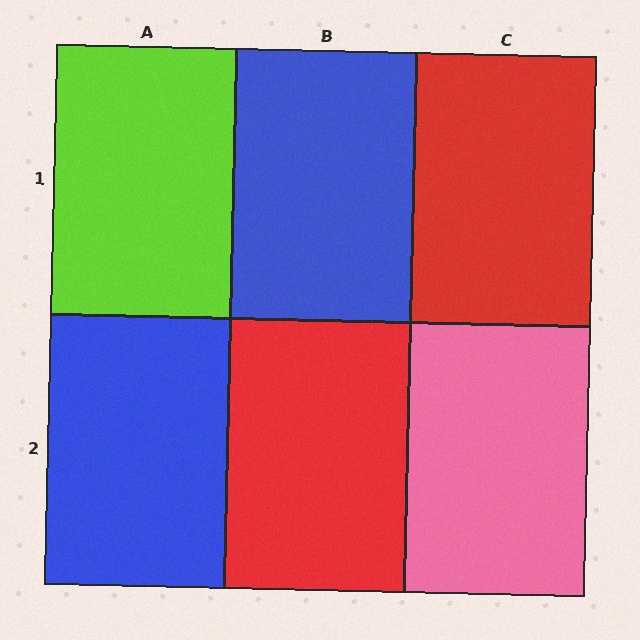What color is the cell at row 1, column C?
Red.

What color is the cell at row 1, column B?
Blue.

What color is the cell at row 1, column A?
Lime.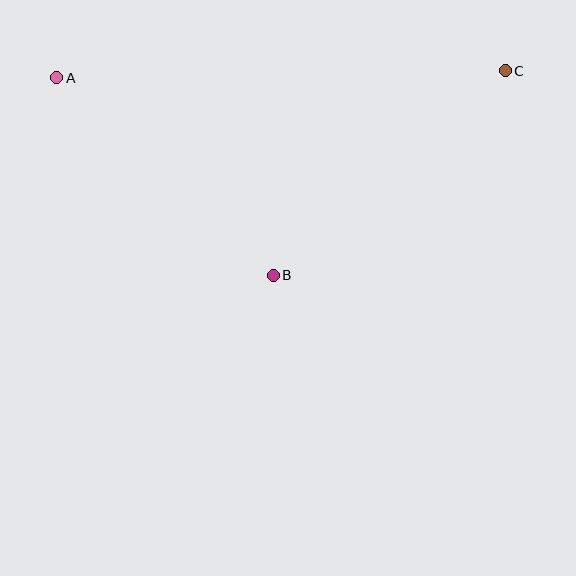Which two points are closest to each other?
Points A and B are closest to each other.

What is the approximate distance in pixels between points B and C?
The distance between B and C is approximately 309 pixels.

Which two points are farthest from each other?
Points A and C are farthest from each other.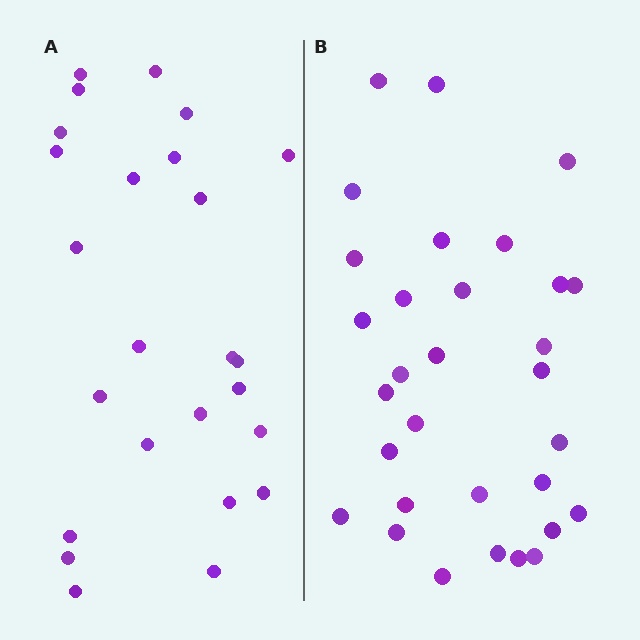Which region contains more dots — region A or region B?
Region B (the right region) has more dots.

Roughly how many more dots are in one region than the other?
Region B has about 6 more dots than region A.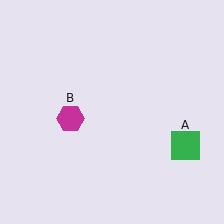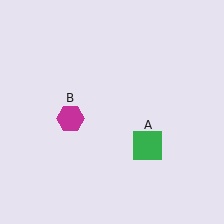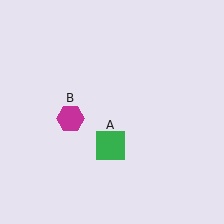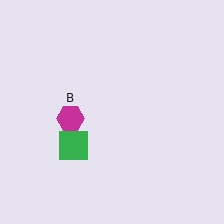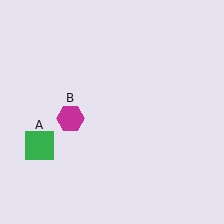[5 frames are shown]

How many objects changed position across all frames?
1 object changed position: green square (object A).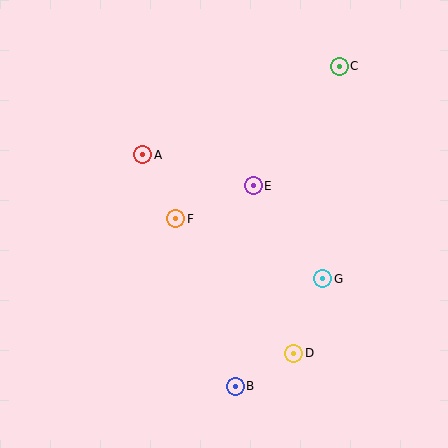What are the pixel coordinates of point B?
Point B is at (235, 386).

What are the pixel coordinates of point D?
Point D is at (294, 353).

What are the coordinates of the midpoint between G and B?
The midpoint between G and B is at (279, 332).